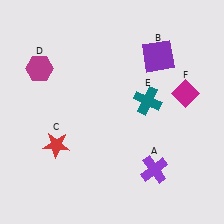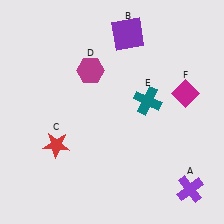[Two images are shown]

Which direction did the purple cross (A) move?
The purple cross (A) moved right.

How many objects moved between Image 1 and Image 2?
3 objects moved between the two images.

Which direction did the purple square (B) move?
The purple square (B) moved left.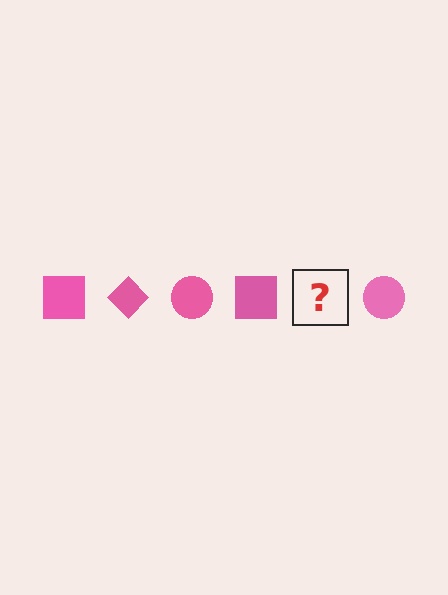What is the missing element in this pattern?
The missing element is a pink diamond.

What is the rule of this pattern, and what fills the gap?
The rule is that the pattern cycles through square, diamond, circle shapes in pink. The gap should be filled with a pink diamond.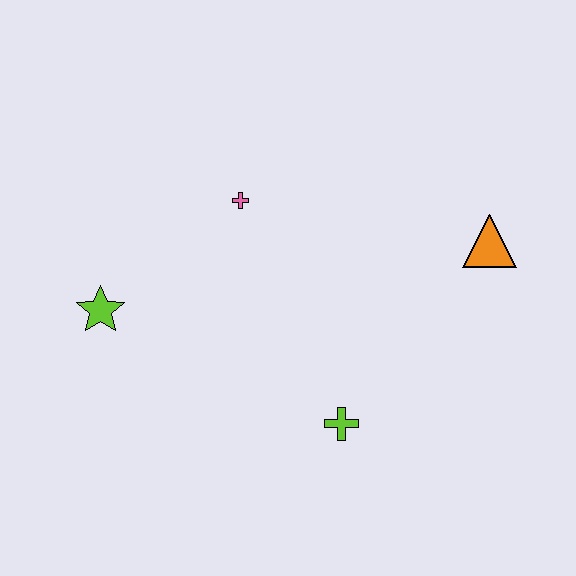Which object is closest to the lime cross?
The orange triangle is closest to the lime cross.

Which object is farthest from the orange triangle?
The lime star is farthest from the orange triangle.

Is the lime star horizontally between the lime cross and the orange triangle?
No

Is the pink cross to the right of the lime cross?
No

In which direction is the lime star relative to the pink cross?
The lime star is to the left of the pink cross.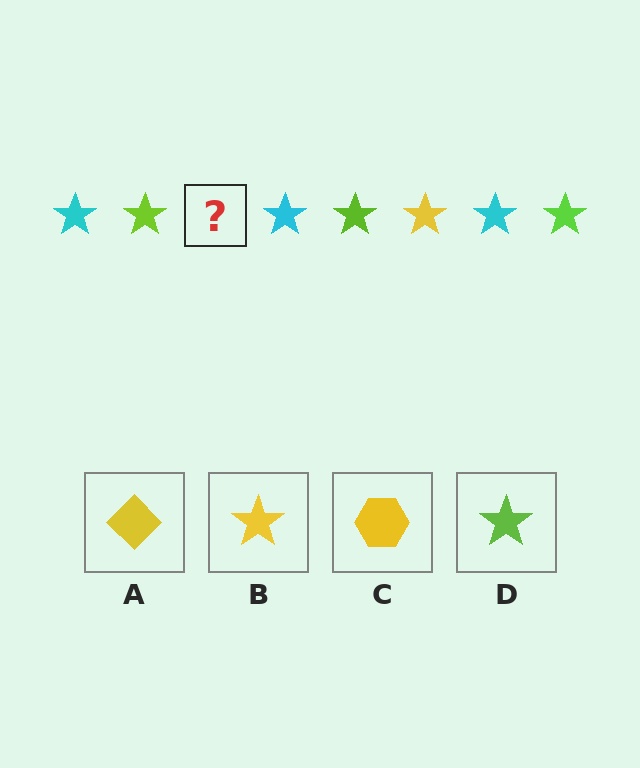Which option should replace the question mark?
Option B.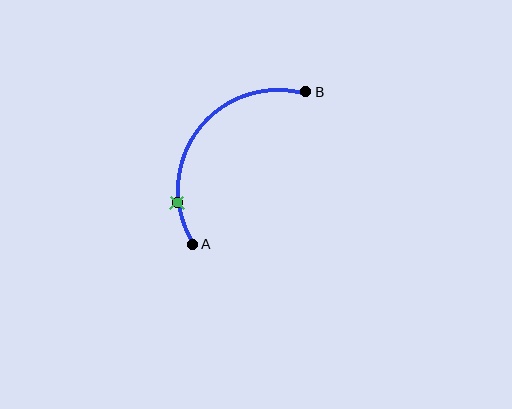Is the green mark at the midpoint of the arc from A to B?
No. The green mark lies on the arc but is closer to endpoint A. The arc midpoint would be at the point on the curve equidistant along the arc from both A and B.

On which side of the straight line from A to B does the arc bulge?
The arc bulges above and to the left of the straight line connecting A and B.